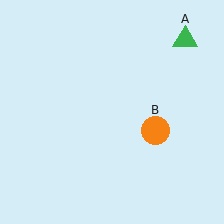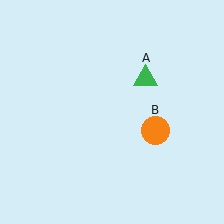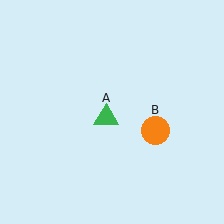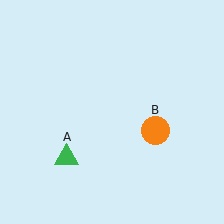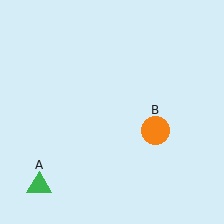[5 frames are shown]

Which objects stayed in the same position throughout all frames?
Orange circle (object B) remained stationary.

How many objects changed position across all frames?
1 object changed position: green triangle (object A).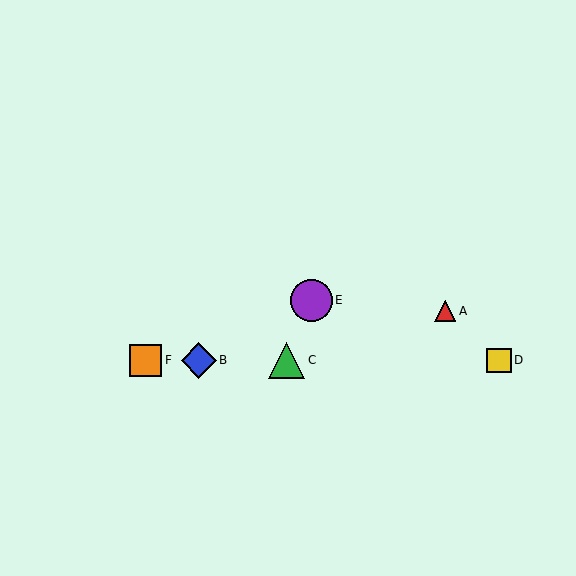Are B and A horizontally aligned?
No, B is at y≈360 and A is at y≈311.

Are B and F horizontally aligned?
Yes, both are at y≈360.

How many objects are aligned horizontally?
4 objects (B, C, D, F) are aligned horizontally.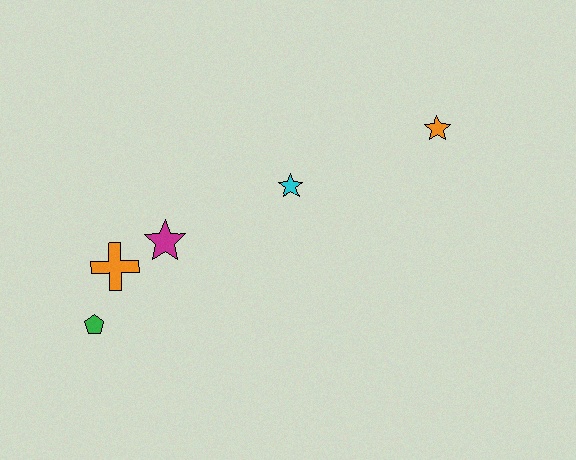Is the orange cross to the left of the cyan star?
Yes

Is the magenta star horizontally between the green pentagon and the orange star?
Yes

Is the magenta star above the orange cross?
Yes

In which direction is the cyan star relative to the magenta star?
The cyan star is to the right of the magenta star.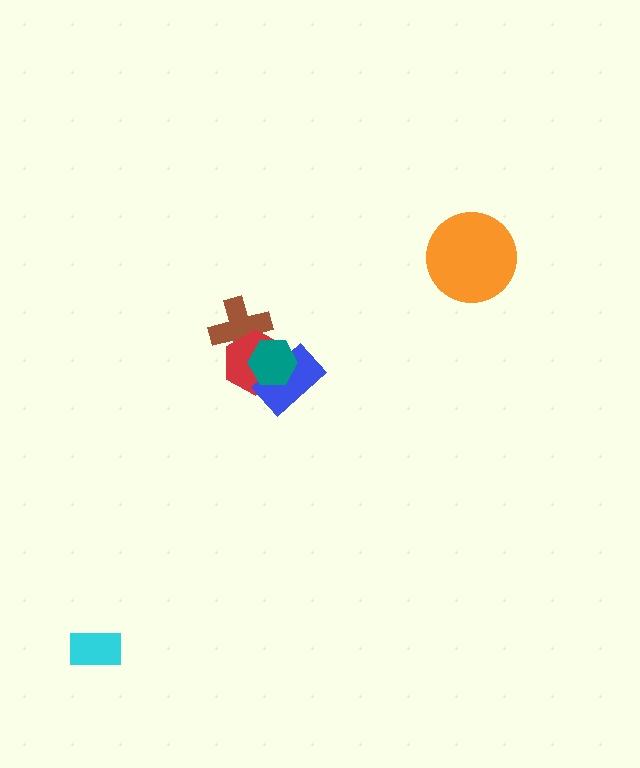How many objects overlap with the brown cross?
2 objects overlap with the brown cross.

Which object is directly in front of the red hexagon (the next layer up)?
The blue rectangle is directly in front of the red hexagon.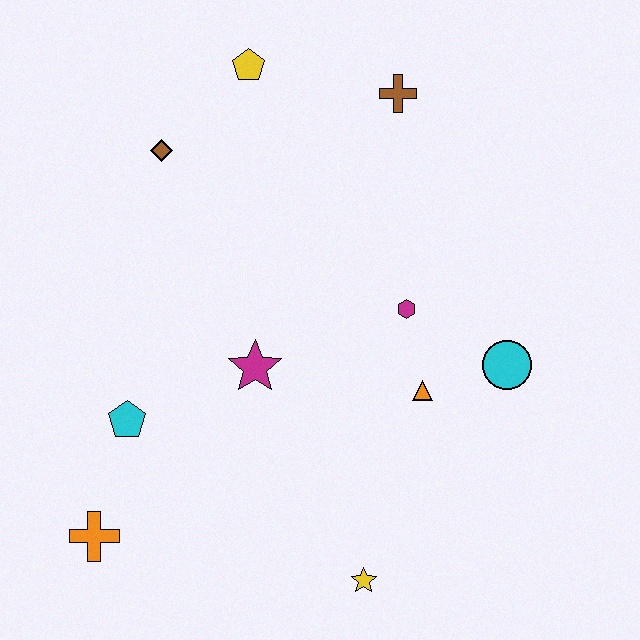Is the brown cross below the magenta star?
No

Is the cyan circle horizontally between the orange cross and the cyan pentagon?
No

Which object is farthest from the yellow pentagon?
The yellow star is farthest from the yellow pentagon.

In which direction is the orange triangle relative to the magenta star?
The orange triangle is to the right of the magenta star.